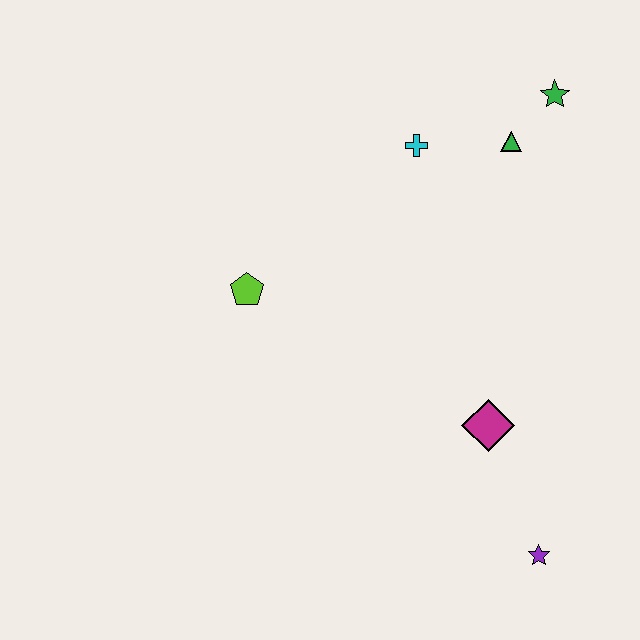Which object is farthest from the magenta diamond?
The green star is farthest from the magenta diamond.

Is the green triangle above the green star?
No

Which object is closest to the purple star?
The magenta diamond is closest to the purple star.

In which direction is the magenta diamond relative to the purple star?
The magenta diamond is above the purple star.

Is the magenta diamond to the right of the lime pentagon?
Yes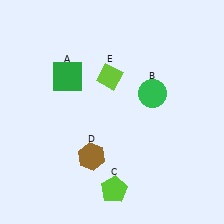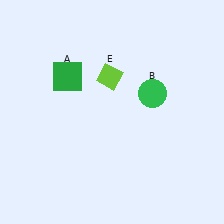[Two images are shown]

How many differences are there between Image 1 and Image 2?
There are 2 differences between the two images.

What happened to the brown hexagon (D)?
The brown hexagon (D) was removed in Image 2. It was in the bottom-left area of Image 1.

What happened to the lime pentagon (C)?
The lime pentagon (C) was removed in Image 2. It was in the bottom-right area of Image 1.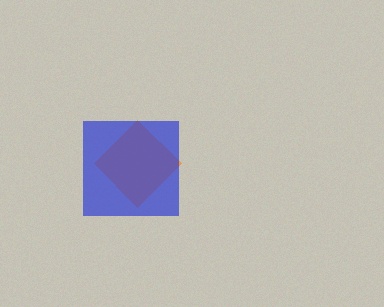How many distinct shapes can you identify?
There are 2 distinct shapes: an orange diamond, a blue square.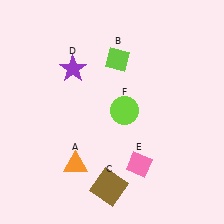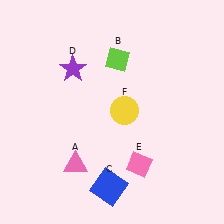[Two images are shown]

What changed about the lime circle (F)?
In Image 1, F is lime. In Image 2, it changed to yellow.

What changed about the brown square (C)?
In Image 1, C is brown. In Image 2, it changed to blue.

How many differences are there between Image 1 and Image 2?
There are 3 differences between the two images.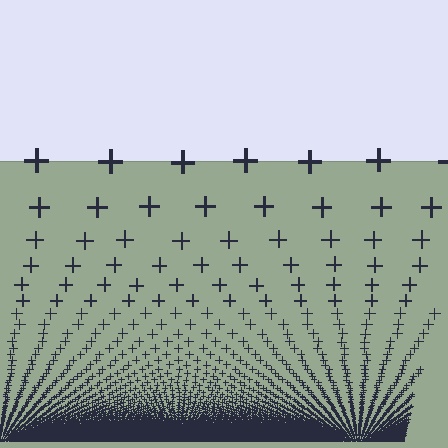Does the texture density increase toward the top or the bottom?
Density increases toward the bottom.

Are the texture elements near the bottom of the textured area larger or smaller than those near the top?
Smaller. The gradient is inverted — elements near the bottom are smaller and denser.